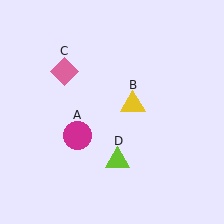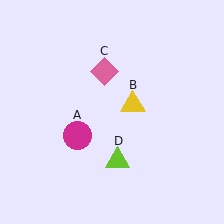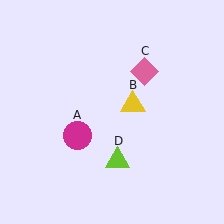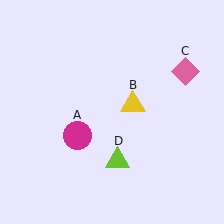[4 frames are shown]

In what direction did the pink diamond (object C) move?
The pink diamond (object C) moved right.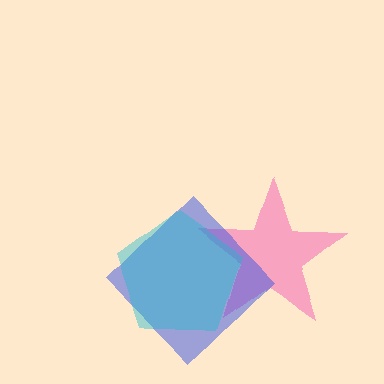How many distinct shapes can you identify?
There are 3 distinct shapes: a pink star, a blue diamond, a cyan pentagon.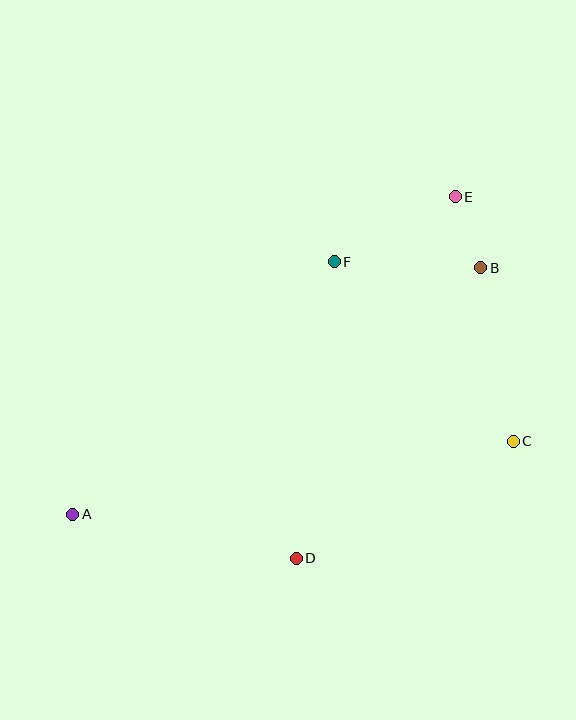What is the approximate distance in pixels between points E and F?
The distance between E and F is approximately 137 pixels.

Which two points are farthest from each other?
Points A and E are farthest from each other.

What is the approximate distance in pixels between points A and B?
The distance between A and B is approximately 476 pixels.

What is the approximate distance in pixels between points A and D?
The distance between A and D is approximately 228 pixels.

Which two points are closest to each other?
Points B and E are closest to each other.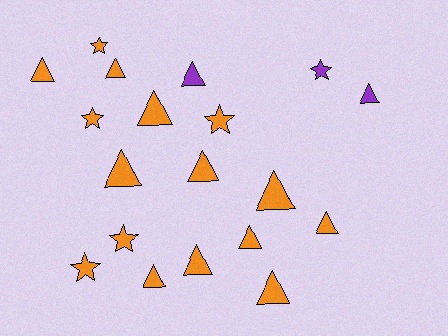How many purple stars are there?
There is 1 purple star.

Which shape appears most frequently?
Triangle, with 13 objects.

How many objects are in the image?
There are 19 objects.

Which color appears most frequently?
Orange, with 16 objects.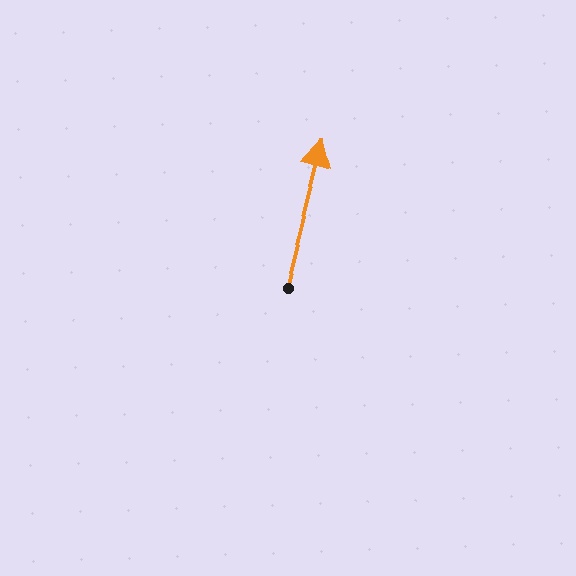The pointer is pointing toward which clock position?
Roughly 12 o'clock.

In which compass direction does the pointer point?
North.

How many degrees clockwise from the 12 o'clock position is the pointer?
Approximately 14 degrees.